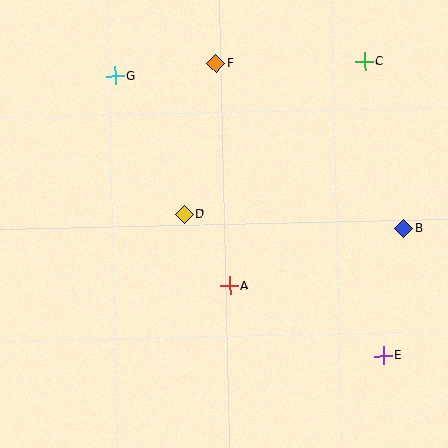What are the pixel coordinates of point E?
Point E is at (383, 356).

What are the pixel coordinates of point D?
Point D is at (184, 214).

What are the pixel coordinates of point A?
Point A is at (230, 286).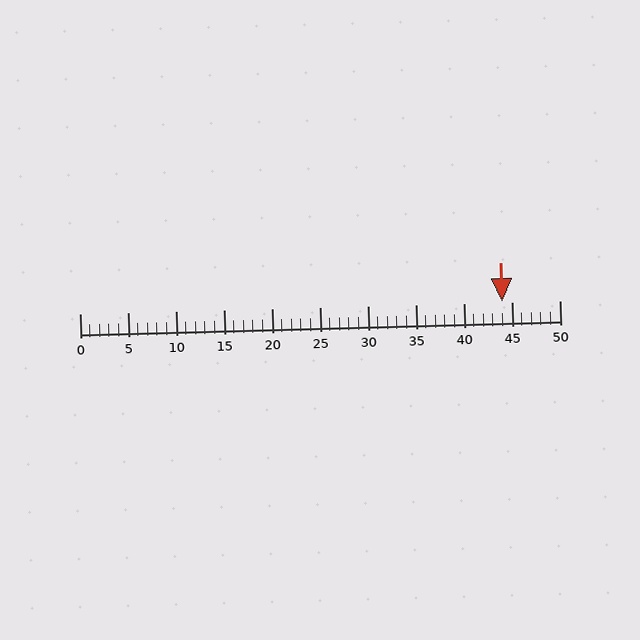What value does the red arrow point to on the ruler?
The red arrow points to approximately 44.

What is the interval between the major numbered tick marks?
The major tick marks are spaced 5 units apart.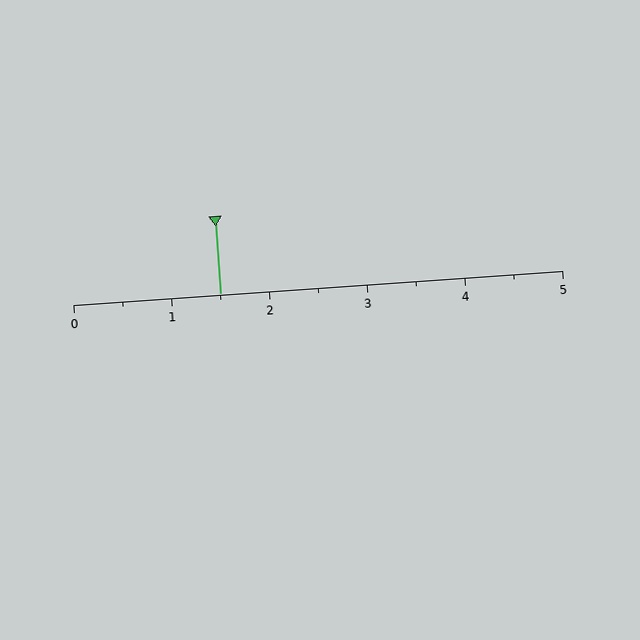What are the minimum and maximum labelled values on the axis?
The axis runs from 0 to 5.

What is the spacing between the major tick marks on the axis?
The major ticks are spaced 1 apart.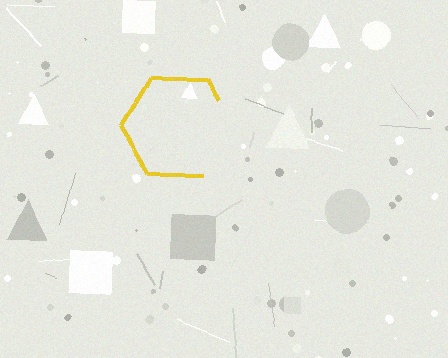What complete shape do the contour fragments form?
The contour fragments form a hexagon.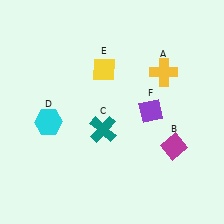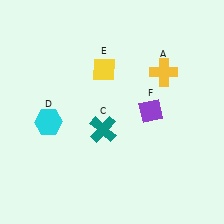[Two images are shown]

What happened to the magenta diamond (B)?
The magenta diamond (B) was removed in Image 2. It was in the bottom-right area of Image 1.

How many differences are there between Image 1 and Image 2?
There is 1 difference between the two images.